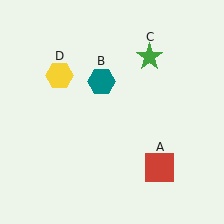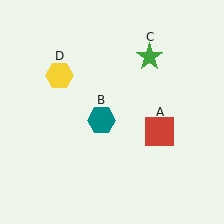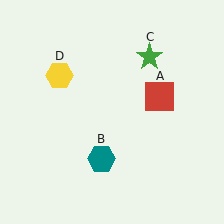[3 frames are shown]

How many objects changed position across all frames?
2 objects changed position: red square (object A), teal hexagon (object B).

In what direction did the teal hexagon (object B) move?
The teal hexagon (object B) moved down.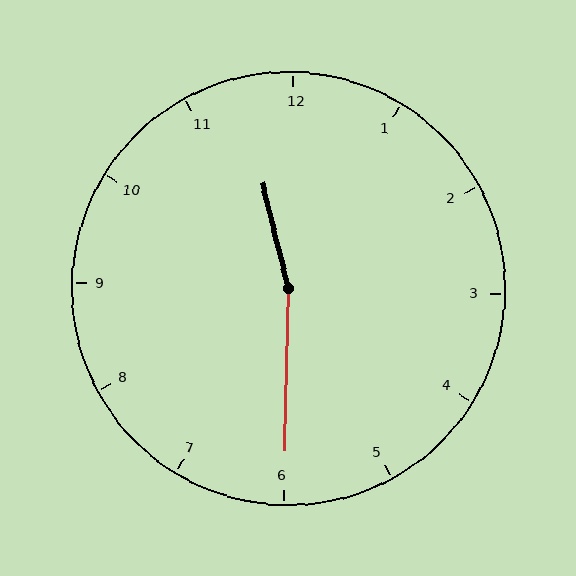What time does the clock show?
11:30.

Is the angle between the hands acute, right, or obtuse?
It is obtuse.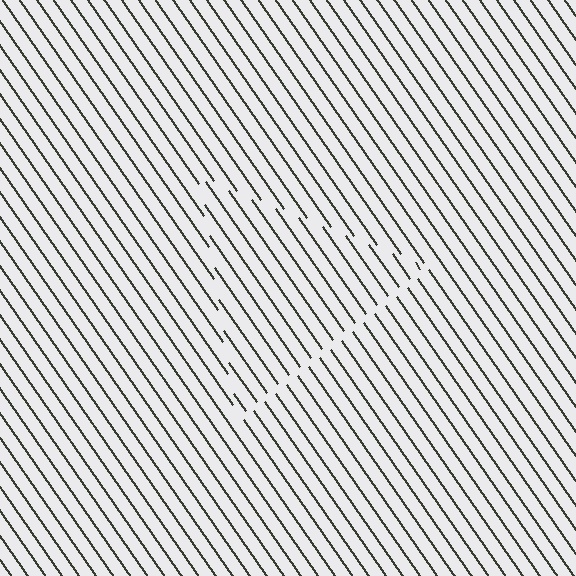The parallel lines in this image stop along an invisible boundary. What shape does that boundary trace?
An illusory triangle. The interior of the shape contains the same grating, shifted by half a period — the contour is defined by the phase discontinuity where line-ends from the inner and outer gratings abut.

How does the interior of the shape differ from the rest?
The interior of the shape contains the same grating, shifted by half a period — the contour is defined by the phase discontinuity where line-ends from the inner and outer gratings abut.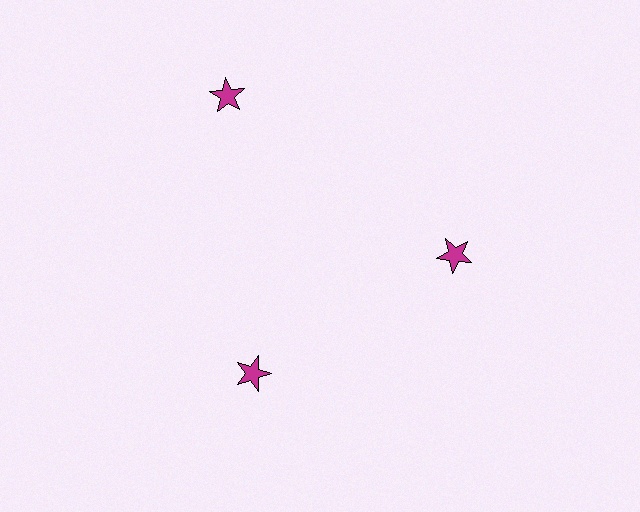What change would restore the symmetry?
The symmetry would be restored by moving it inward, back onto the ring so that all 3 stars sit at equal angles and equal distance from the center.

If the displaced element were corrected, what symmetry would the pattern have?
It would have 3-fold rotational symmetry — the pattern would map onto itself every 120 degrees.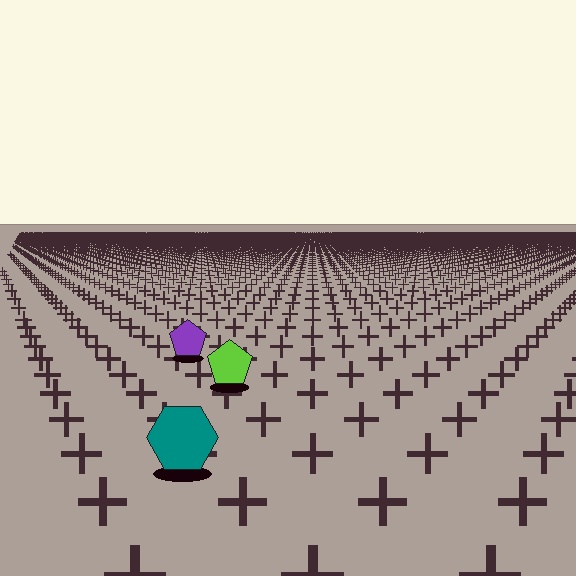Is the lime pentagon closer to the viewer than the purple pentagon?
Yes. The lime pentagon is closer — you can tell from the texture gradient: the ground texture is coarser near it.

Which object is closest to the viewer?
The teal hexagon is closest. The texture marks near it are larger and more spread out.